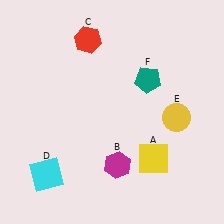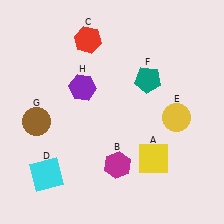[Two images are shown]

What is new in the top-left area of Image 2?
A purple hexagon (H) was added in the top-left area of Image 2.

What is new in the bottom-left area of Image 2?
A brown circle (G) was added in the bottom-left area of Image 2.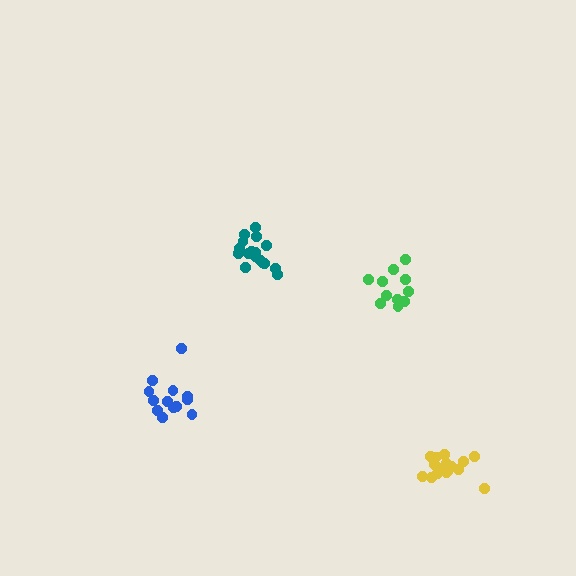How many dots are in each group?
Group 1: 13 dots, Group 2: 17 dots, Group 3: 17 dots, Group 4: 12 dots (59 total).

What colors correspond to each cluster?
The clusters are colored: blue, yellow, teal, green.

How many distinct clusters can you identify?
There are 4 distinct clusters.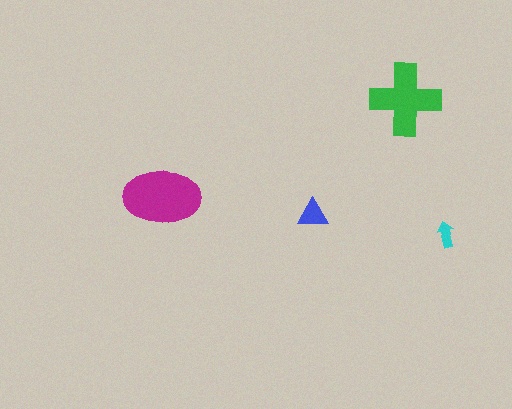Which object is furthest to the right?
The cyan arrow is rightmost.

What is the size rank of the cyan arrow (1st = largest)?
4th.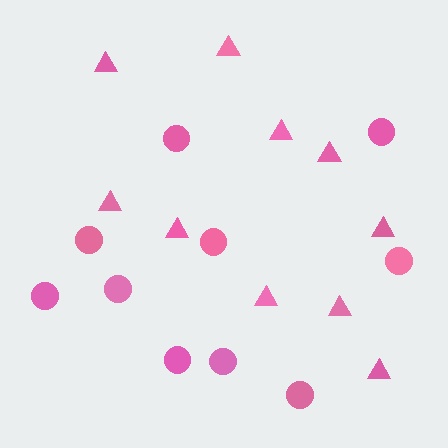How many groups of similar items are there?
There are 2 groups: one group of circles (10) and one group of triangles (10).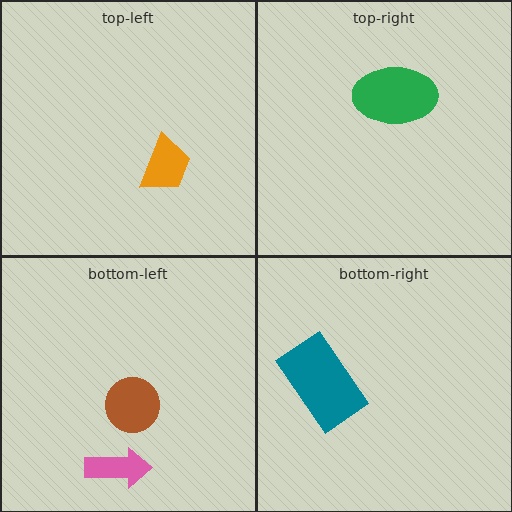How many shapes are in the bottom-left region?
2.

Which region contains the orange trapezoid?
The top-left region.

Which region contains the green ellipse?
The top-right region.